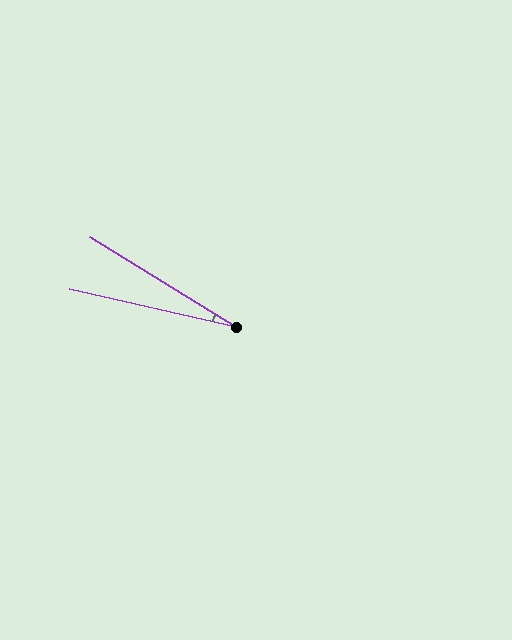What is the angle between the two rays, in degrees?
Approximately 19 degrees.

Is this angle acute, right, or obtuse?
It is acute.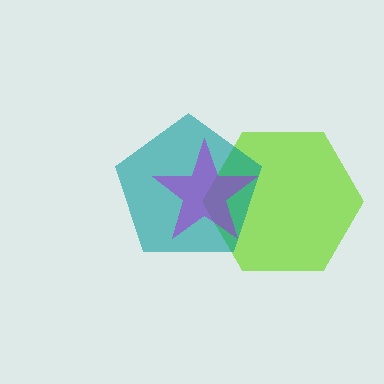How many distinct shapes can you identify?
There are 3 distinct shapes: a lime hexagon, a teal pentagon, a purple star.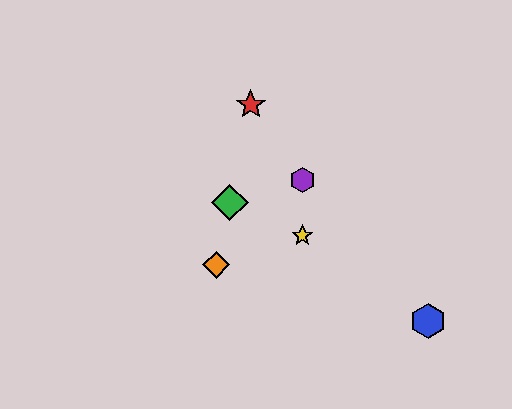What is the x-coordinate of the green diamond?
The green diamond is at x≈230.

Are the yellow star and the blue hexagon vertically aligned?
No, the yellow star is at x≈302 and the blue hexagon is at x≈428.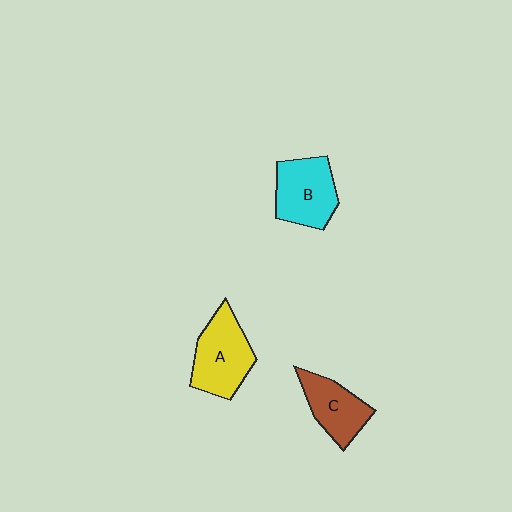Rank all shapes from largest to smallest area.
From largest to smallest: A (yellow), B (cyan), C (brown).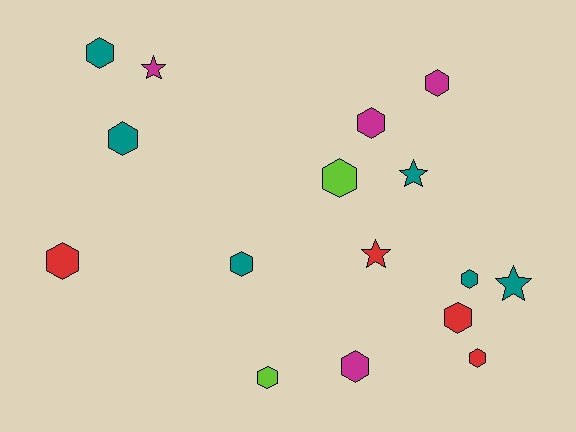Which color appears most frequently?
Teal, with 6 objects.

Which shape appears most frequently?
Hexagon, with 12 objects.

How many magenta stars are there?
There is 1 magenta star.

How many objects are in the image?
There are 16 objects.